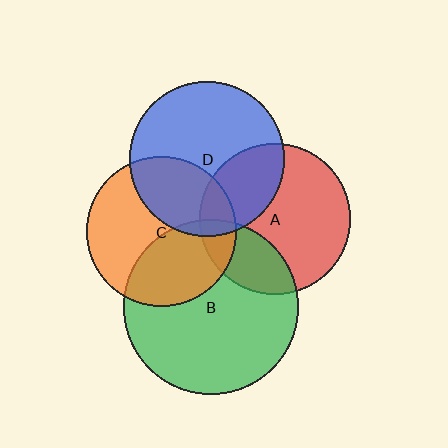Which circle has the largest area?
Circle B (green).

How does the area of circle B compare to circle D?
Approximately 1.3 times.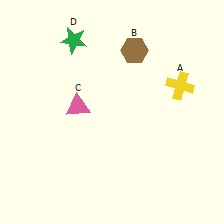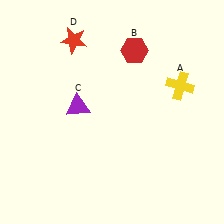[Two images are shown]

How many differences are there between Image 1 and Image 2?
There are 3 differences between the two images.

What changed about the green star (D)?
In Image 1, D is green. In Image 2, it changed to red.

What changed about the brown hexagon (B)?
In Image 1, B is brown. In Image 2, it changed to red.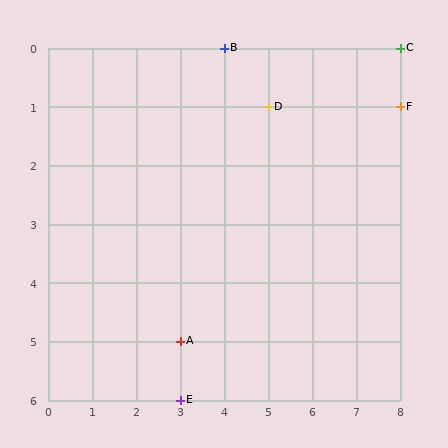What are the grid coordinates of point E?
Point E is at grid coordinates (3, 6).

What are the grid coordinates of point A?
Point A is at grid coordinates (3, 5).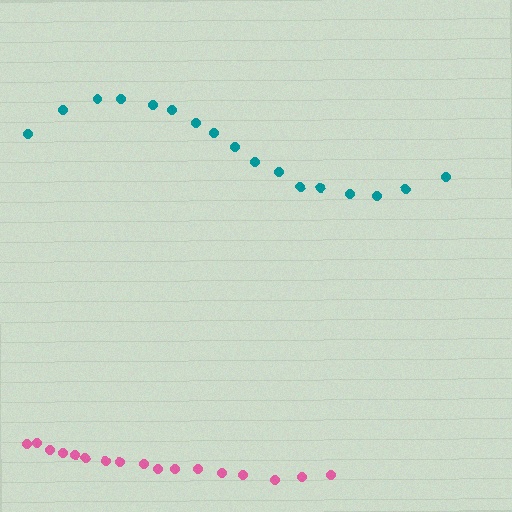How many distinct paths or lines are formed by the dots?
There are 2 distinct paths.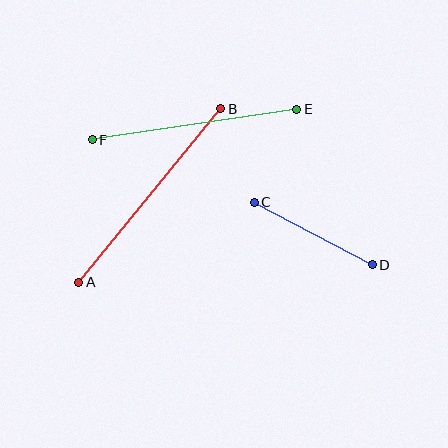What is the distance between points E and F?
The distance is approximately 207 pixels.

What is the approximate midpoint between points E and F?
The midpoint is at approximately (194, 125) pixels.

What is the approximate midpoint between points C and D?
The midpoint is at approximately (313, 233) pixels.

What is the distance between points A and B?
The distance is approximately 224 pixels.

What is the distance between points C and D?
The distance is approximately 134 pixels.